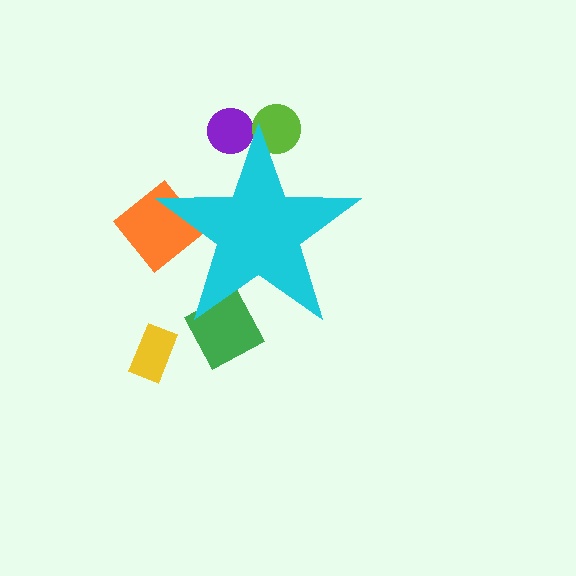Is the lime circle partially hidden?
Yes, the lime circle is partially hidden behind the cyan star.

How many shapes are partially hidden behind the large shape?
4 shapes are partially hidden.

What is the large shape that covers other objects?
A cyan star.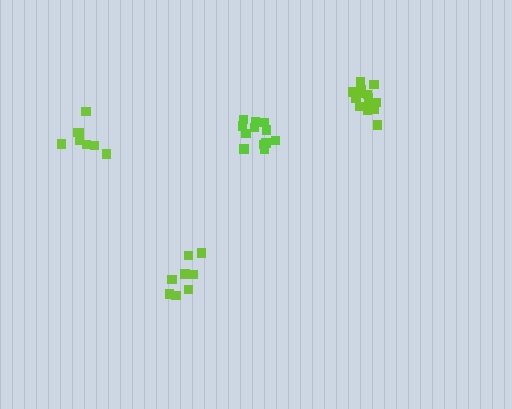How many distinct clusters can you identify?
There are 4 distinct clusters.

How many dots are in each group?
Group 1: 12 dots, Group 2: 8 dots, Group 3: 14 dots, Group 4: 8 dots (42 total).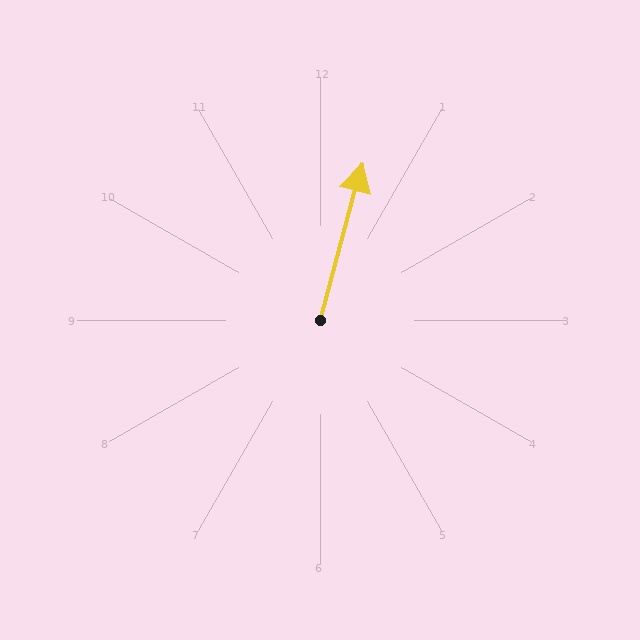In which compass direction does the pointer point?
North.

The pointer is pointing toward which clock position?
Roughly 1 o'clock.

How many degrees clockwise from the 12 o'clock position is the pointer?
Approximately 15 degrees.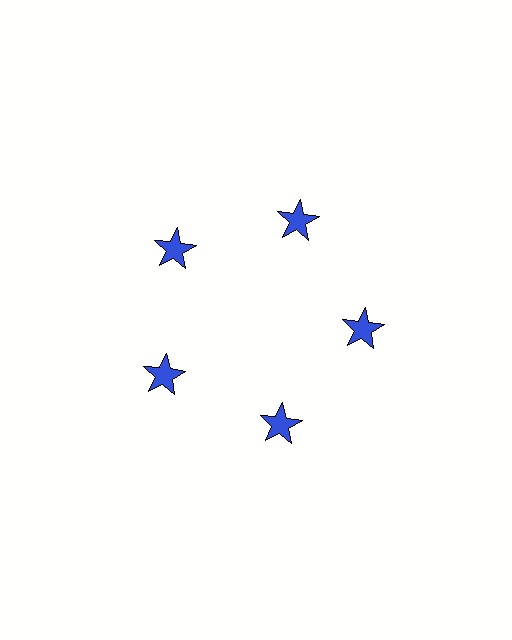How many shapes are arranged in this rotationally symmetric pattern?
There are 5 shapes, arranged in 5 groups of 1.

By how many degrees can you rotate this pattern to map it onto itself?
The pattern maps onto itself every 72 degrees of rotation.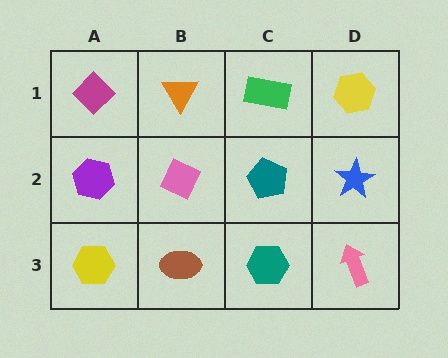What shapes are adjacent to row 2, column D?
A yellow hexagon (row 1, column D), a pink arrow (row 3, column D), a teal pentagon (row 2, column C).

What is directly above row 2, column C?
A green rectangle.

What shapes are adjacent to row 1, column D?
A blue star (row 2, column D), a green rectangle (row 1, column C).